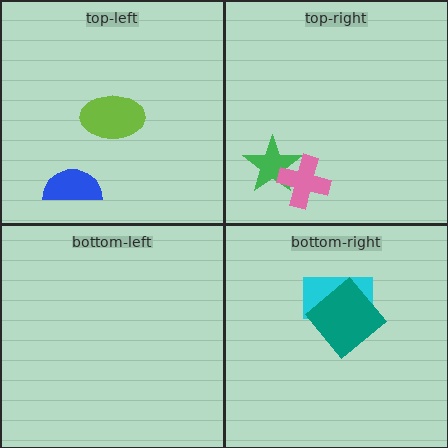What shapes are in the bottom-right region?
The cyan rectangle, the teal diamond.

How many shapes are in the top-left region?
2.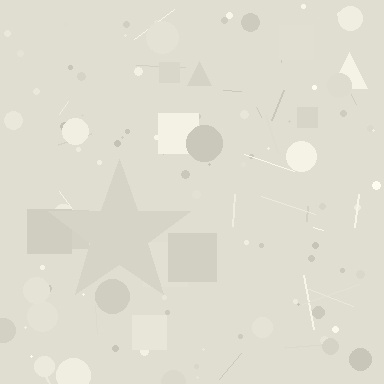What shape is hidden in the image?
A star is hidden in the image.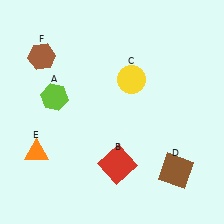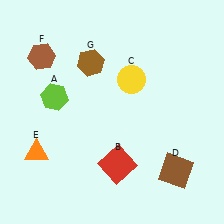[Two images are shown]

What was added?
A brown hexagon (G) was added in Image 2.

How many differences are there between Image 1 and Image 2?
There is 1 difference between the two images.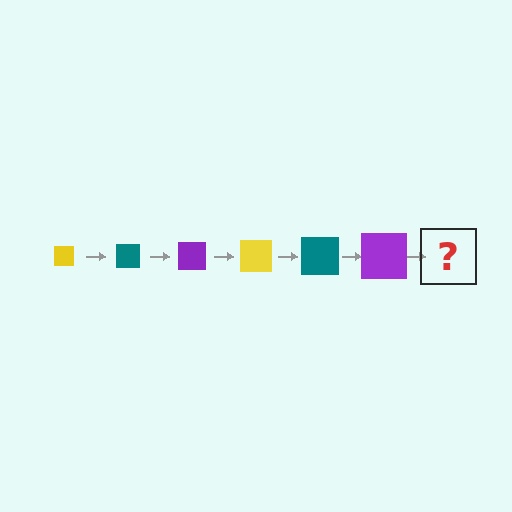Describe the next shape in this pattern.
It should be a yellow square, larger than the previous one.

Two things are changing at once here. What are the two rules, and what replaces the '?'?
The two rules are that the square grows larger each step and the color cycles through yellow, teal, and purple. The '?' should be a yellow square, larger than the previous one.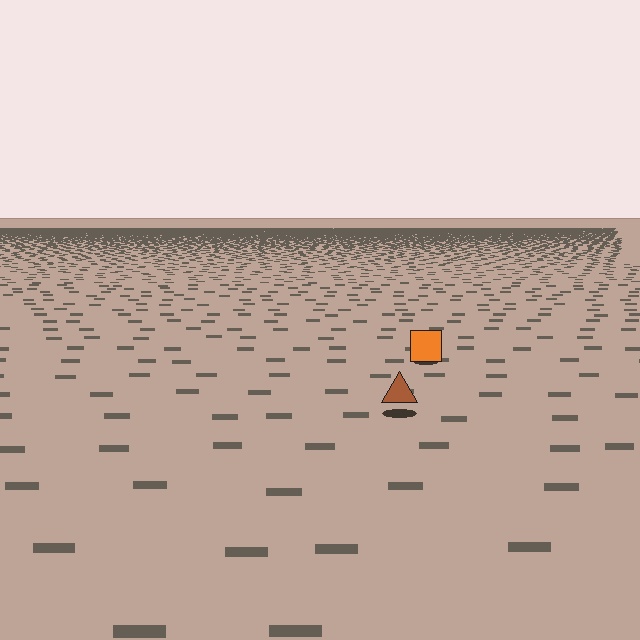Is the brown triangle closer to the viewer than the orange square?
Yes. The brown triangle is closer — you can tell from the texture gradient: the ground texture is coarser near it.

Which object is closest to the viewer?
The brown triangle is closest. The texture marks near it are larger and more spread out.